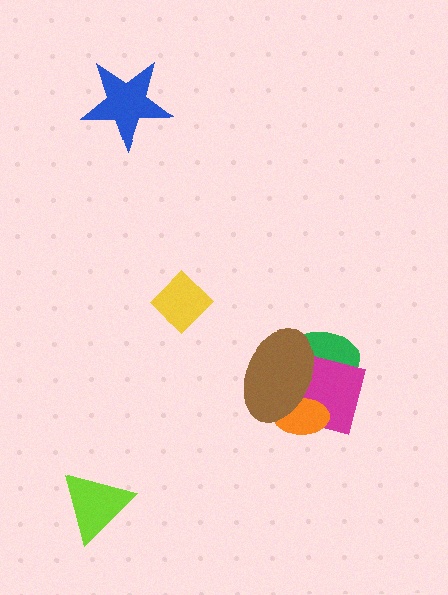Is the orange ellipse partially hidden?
Yes, it is partially covered by another shape.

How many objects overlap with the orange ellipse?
3 objects overlap with the orange ellipse.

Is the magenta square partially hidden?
Yes, it is partially covered by another shape.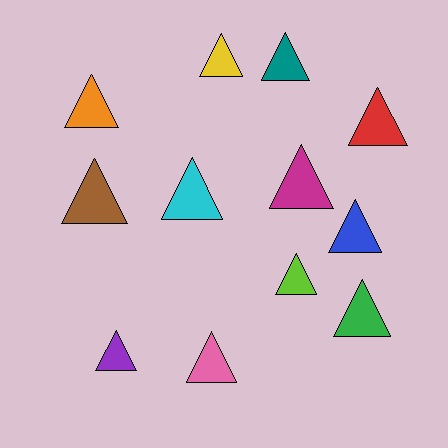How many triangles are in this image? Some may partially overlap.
There are 12 triangles.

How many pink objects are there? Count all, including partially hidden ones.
There is 1 pink object.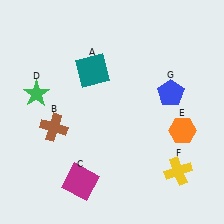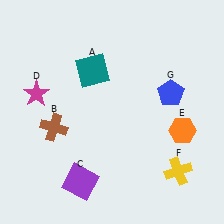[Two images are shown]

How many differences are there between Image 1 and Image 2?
There are 2 differences between the two images.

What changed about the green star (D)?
In Image 1, D is green. In Image 2, it changed to magenta.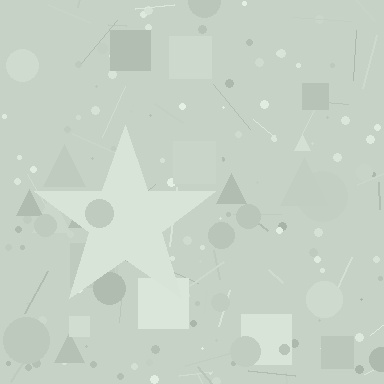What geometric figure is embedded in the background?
A star is embedded in the background.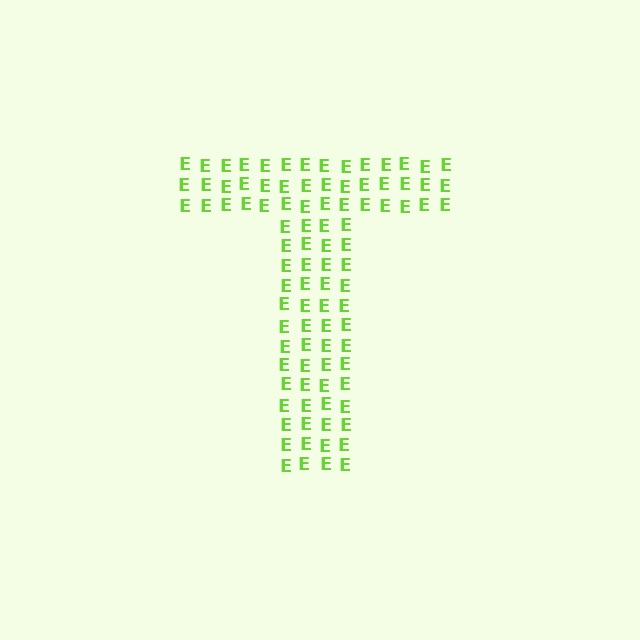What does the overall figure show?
The overall figure shows the letter T.